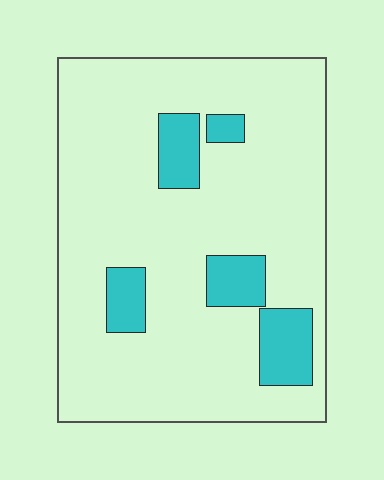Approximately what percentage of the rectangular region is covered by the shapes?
Approximately 15%.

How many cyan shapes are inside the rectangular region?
5.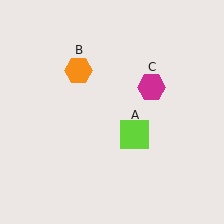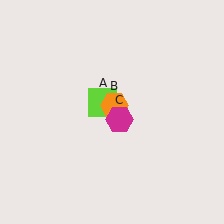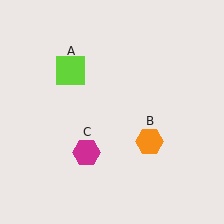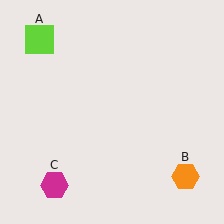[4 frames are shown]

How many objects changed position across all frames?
3 objects changed position: lime square (object A), orange hexagon (object B), magenta hexagon (object C).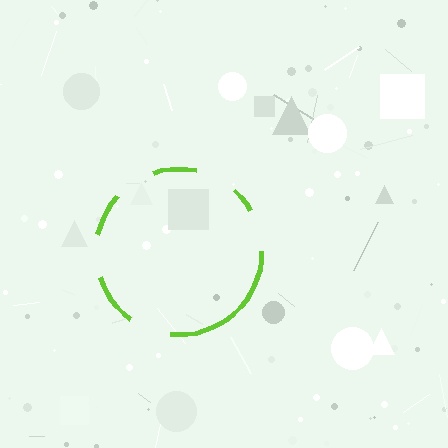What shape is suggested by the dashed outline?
The dashed outline suggests a circle.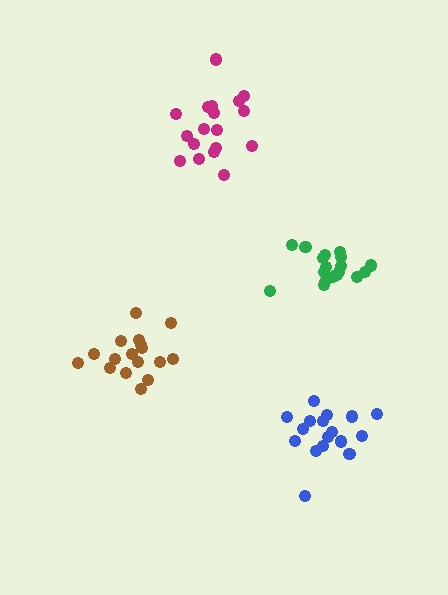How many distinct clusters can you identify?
There are 4 distinct clusters.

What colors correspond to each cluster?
The clusters are colored: green, brown, blue, magenta.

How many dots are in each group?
Group 1: 18 dots, Group 2: 17 dots, Group 3: 17 dots, Group 4: 18 dots (70 total).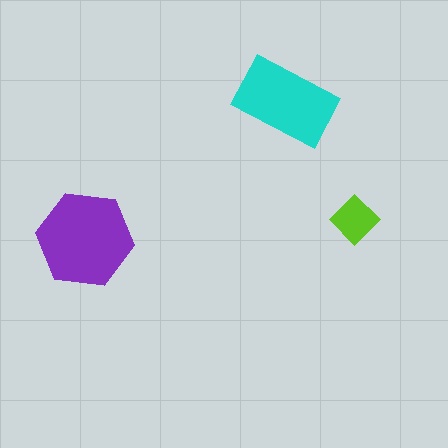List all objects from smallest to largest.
The lime diamond, the cyan rectangle, the purple hexagon.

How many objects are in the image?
There are 3 objects in the image.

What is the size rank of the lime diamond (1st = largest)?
3rd.